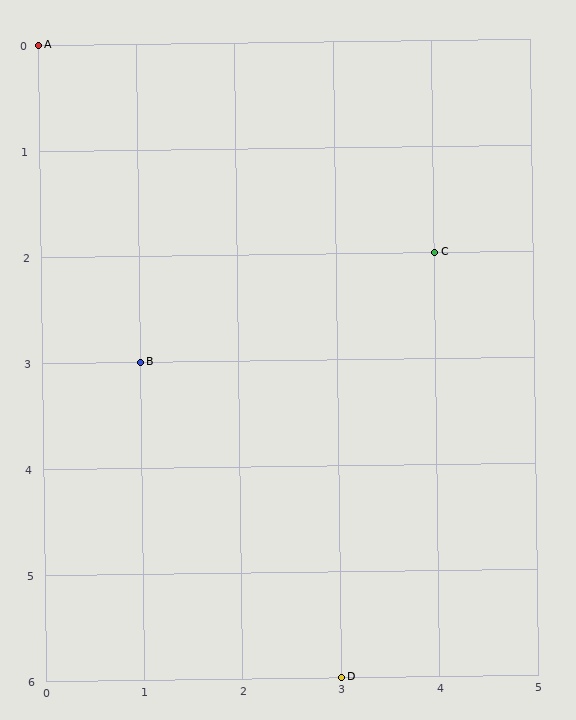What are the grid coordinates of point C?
Point C is at grid coordinates (4, 2).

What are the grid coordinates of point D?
Point D is at grid coordinates (3, 6).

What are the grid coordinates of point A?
Point A is at grid coordinates (0, 0).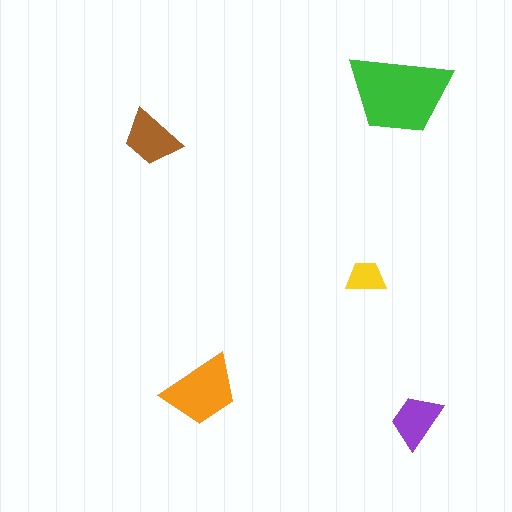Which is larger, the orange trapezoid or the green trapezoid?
The green one.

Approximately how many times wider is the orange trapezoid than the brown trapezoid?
About 1.5 times wider.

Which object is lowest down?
The purple trapezoid is bottommost.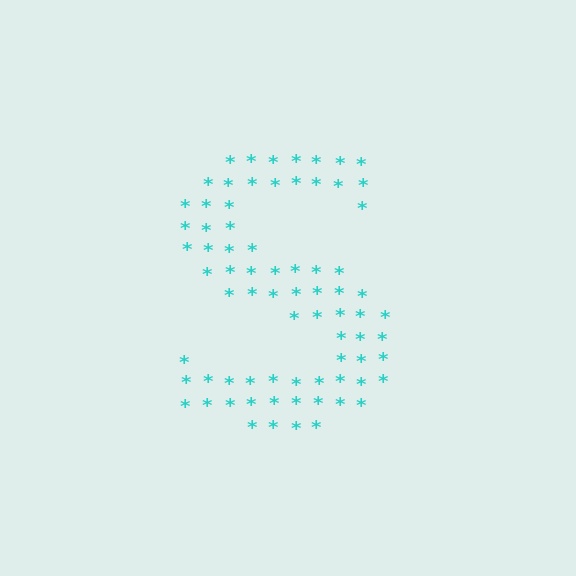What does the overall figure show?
The overall figure shows the letter S.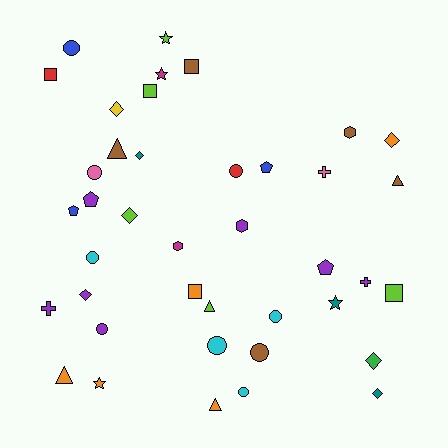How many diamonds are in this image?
There are 7 diamonds.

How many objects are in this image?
There are 40 objects.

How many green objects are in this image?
There is 1 green object.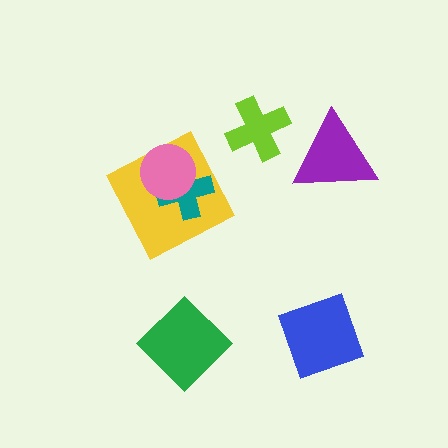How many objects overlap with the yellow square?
2 objects overlap with the yellow square.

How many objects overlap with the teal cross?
2 objects overlap with the teal cross.